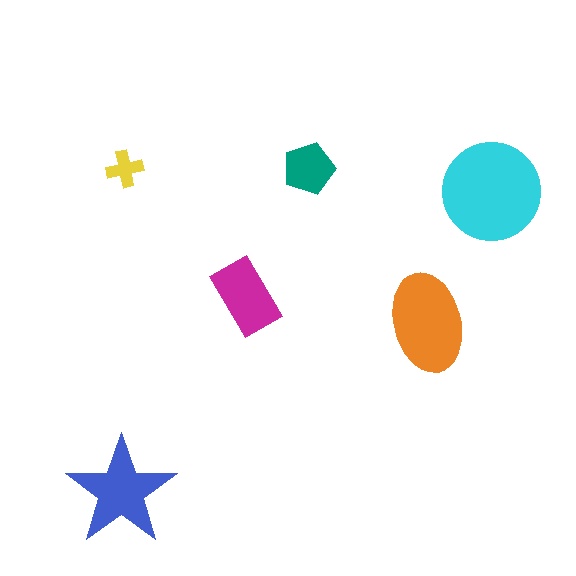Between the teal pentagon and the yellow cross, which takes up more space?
The teal pentagon.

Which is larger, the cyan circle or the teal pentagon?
The cyan circle.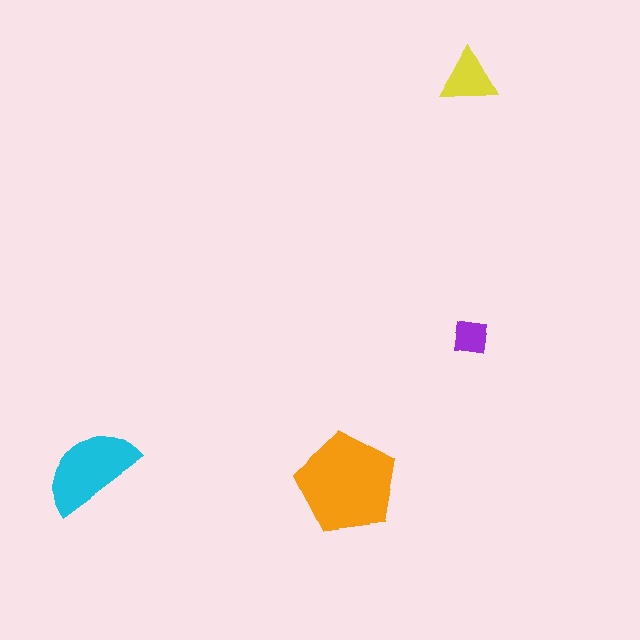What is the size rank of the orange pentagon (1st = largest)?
1st.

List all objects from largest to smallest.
The orange pentagon, the cyan semicircle, the yellow triangle, the purple square.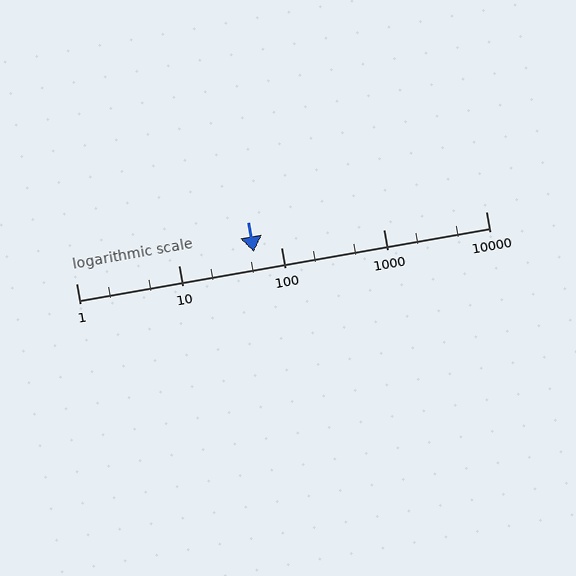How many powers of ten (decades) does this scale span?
The scale spans 4 decades, from 1 to 10000.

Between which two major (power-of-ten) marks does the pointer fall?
The pointer is between 10 and 100.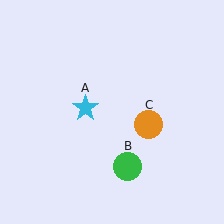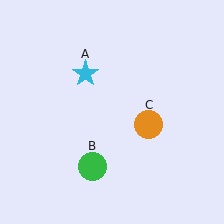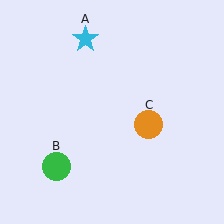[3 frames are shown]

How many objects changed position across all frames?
2 objects changed position: cyan star (object A), green circle (object B).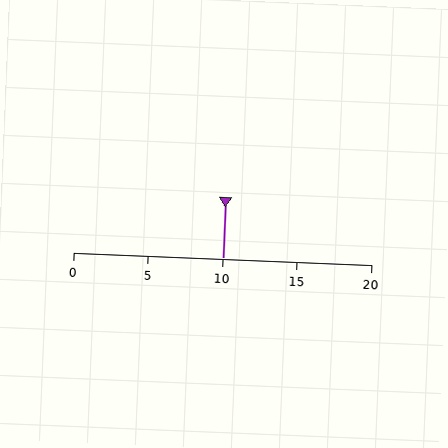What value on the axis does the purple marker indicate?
The marker indicates approximately 10.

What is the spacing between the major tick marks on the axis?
The major ticks are spaced 5 apart.